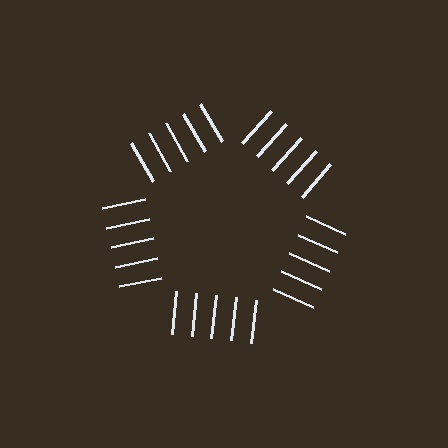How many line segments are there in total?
25 — 5 along each of the 5 edges.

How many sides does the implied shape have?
5 sides — the line-ends trace a pentagon.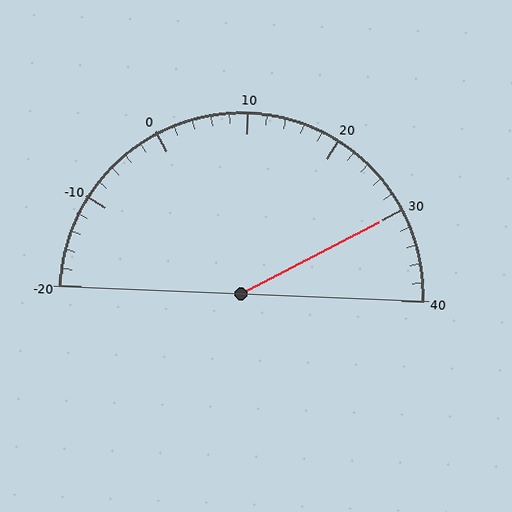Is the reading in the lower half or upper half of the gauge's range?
The reading is in the upper half of the range (-20 to 40).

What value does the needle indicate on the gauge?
The needle indicates approximately 30.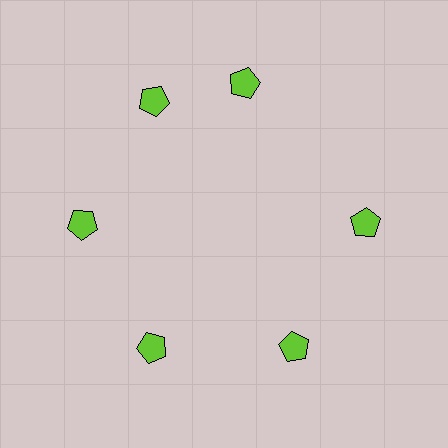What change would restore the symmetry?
The symmetry would be restored by rotating it back into even spacing with its neighbors so that all 6 pentagons sit at equal angles and equal distance from the center.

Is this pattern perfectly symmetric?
No. The 6 lime pentagons are arranged in a ring, but one element near the 1 o'clock position is rotated out of alignment along the ring, breaking the 6-fold rotational symmetry.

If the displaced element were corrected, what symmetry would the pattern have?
It would have 6-fold rotational symmetry — the pattern would map onto itself every 60 degrees.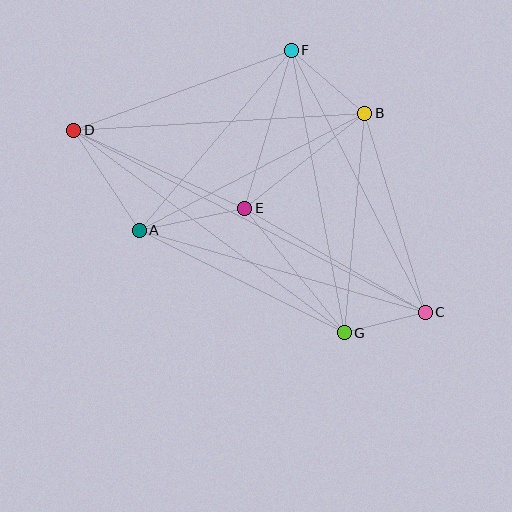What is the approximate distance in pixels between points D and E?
The distance between D and E is approximately 188 pixels.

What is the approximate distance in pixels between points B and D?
The distance between B and D is approximately 292 pixels.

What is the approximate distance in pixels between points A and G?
The distance between A and G is approximately 229 pixels.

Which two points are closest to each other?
Points C and G are closest to each other.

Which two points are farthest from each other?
Points C and D are farthest from each other.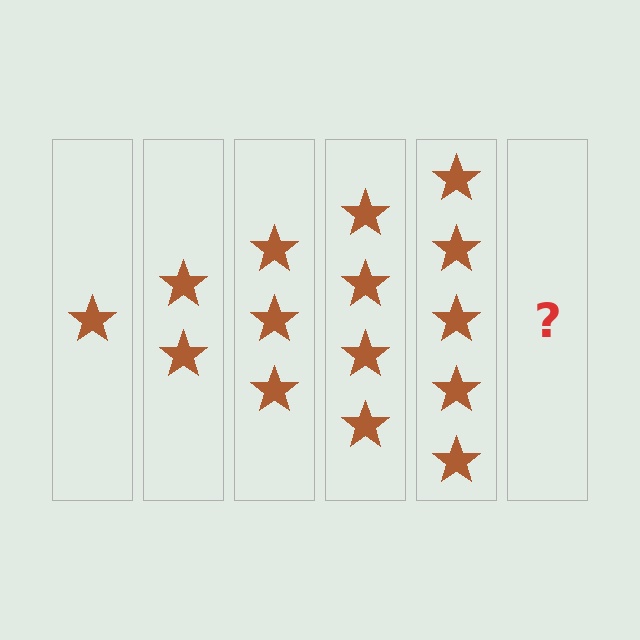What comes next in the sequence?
The next element should be 6 stars.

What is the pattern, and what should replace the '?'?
The pattern is that each step adds one more star. The '?' should be 6 stars.